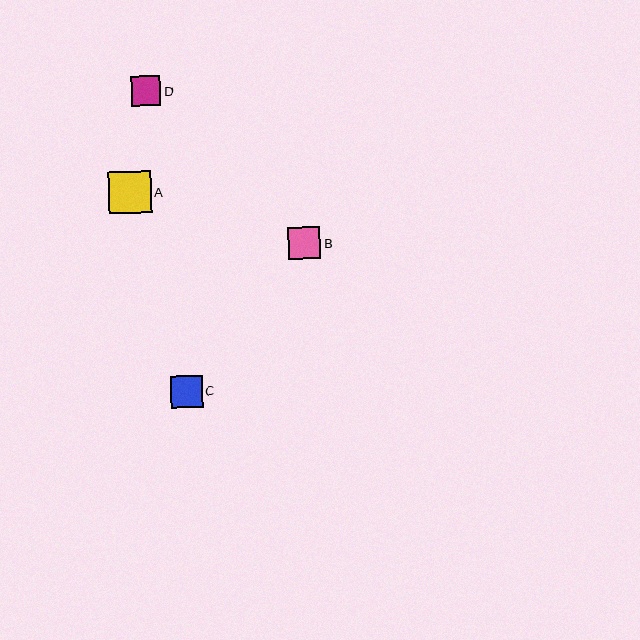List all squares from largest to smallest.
From largest to smallest: A, B, C, D.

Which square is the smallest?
Square D is the smallest with a size of approximately 30 pixels.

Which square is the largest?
Square A is the largest with a size of approximately 43 pixels.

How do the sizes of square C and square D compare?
Square C and square D are approximately the same size.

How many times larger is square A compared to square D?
Square A is approximately 1.4 times the size of square D.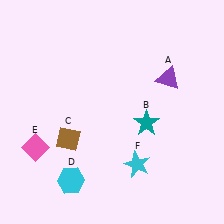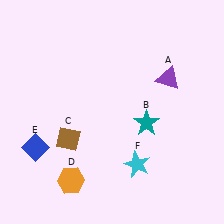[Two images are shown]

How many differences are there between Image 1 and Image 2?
There are 2 differences between the two images.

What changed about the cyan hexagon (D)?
In Image 1, D is cyan. In Image 2, it changed to orange.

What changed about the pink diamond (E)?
In Image 1, E is pink. In Image 2, it changed to blue.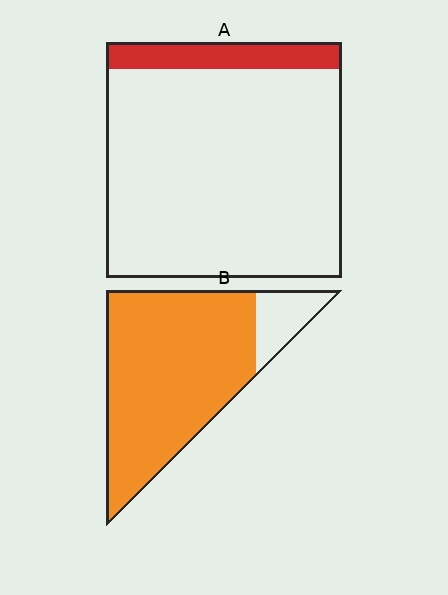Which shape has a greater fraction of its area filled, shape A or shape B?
Shape B.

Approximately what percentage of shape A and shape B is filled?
A is approximately 10% and B is approximately 85%.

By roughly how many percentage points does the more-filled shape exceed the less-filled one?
By roughly 75 percentage points (B over A).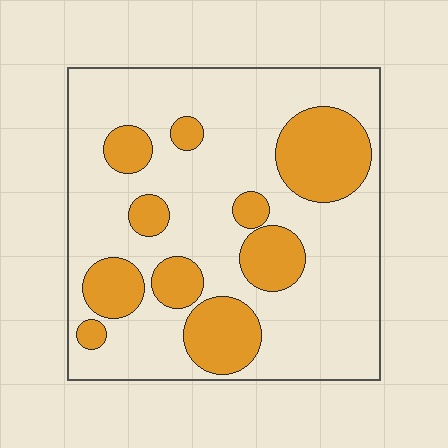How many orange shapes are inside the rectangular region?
10.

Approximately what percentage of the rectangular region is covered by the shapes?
Approximately 30%.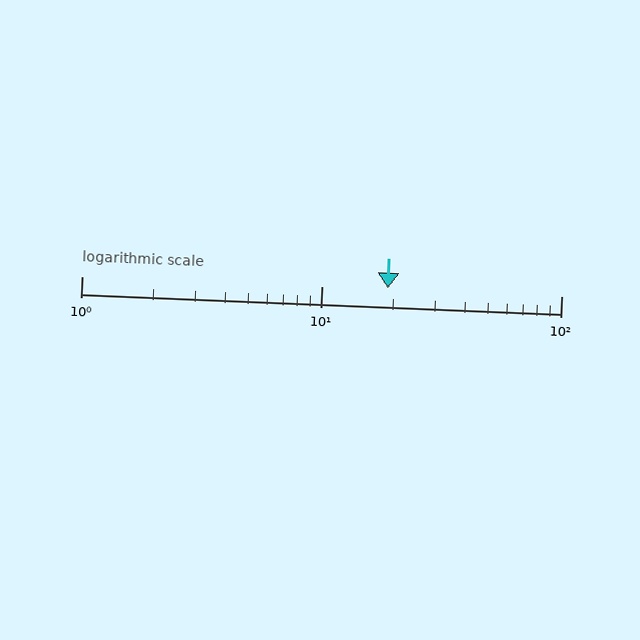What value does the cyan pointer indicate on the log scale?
The pointer indicates approximately 19.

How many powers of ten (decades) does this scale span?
The scale spans 2 decades, from 1 to 100.